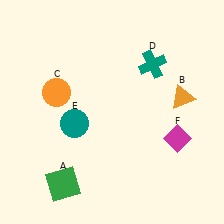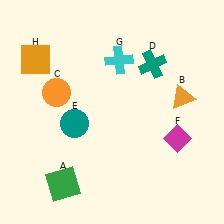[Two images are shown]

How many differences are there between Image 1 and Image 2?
There are 2 differences between the two images.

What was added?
A cyan cross (G), an orange square (H) were added in Image 2.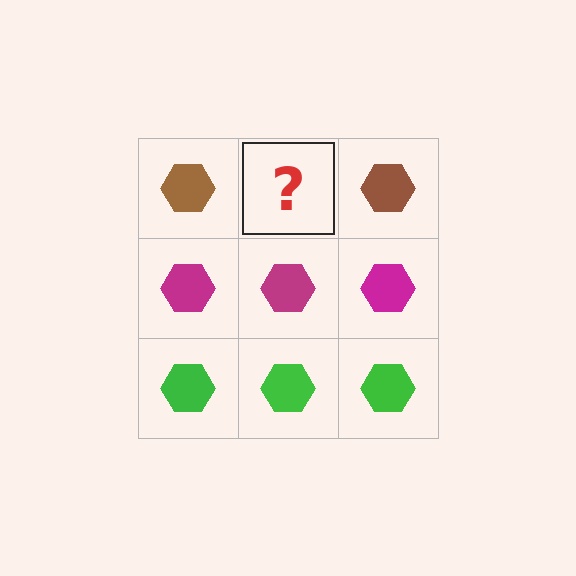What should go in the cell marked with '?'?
The missing cell should contain a brown hexagon.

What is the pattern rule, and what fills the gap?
The rule is that each row has a consistent color. The gap should be filled with a brown hexagon.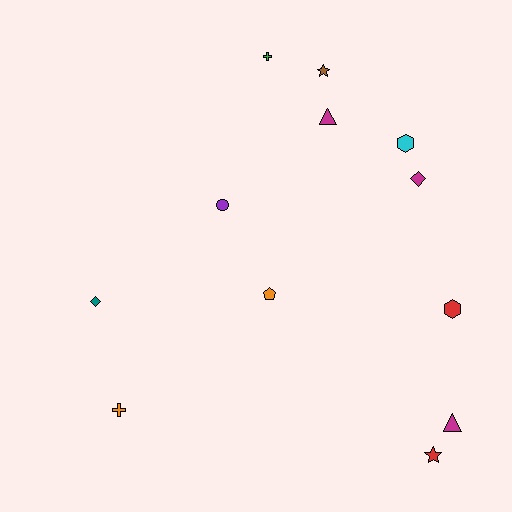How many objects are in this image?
There are 12 objects.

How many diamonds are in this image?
There are 2 diamonds.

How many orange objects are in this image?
There are 2 orange objects.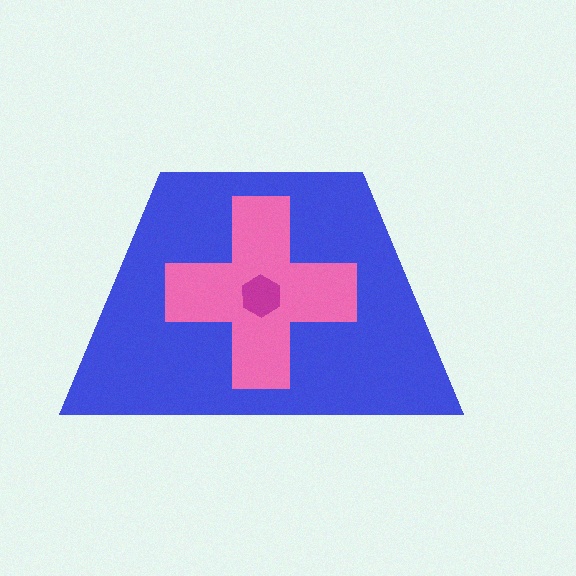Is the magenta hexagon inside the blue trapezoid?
Yes.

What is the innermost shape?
The magenta hexagon.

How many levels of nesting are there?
3.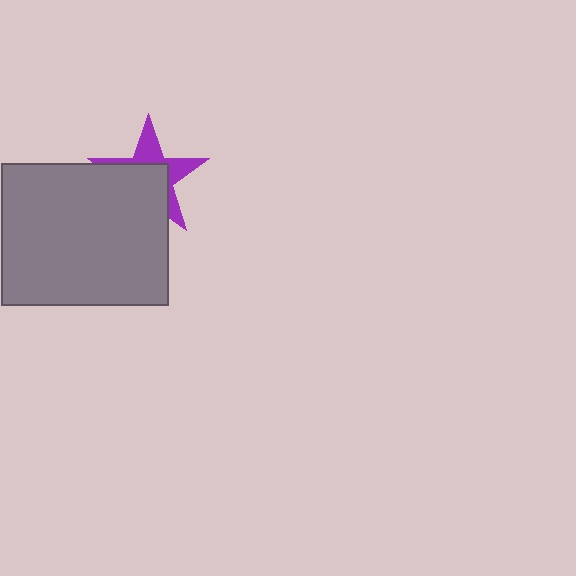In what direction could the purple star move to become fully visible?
The purple star could move toward the upper-right. That would shift it out from behind the gray rectangle entirely.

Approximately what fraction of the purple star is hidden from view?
Roughly 56% of the purple star is hidden behind the gray rectangle.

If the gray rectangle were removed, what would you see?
You would see the complete purple star.